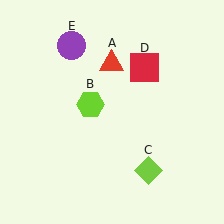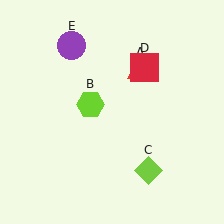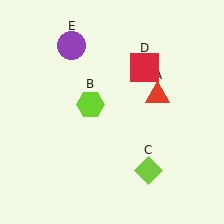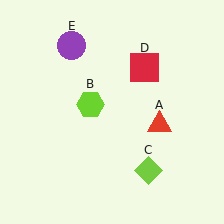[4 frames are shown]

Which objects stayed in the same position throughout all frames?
Lime hexagon (object B) and lime diamond (object C) and red square (object D) and purple circle (object E) remained stationary.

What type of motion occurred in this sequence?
The red triangle (object A) rotated clockwise around the center of the scene.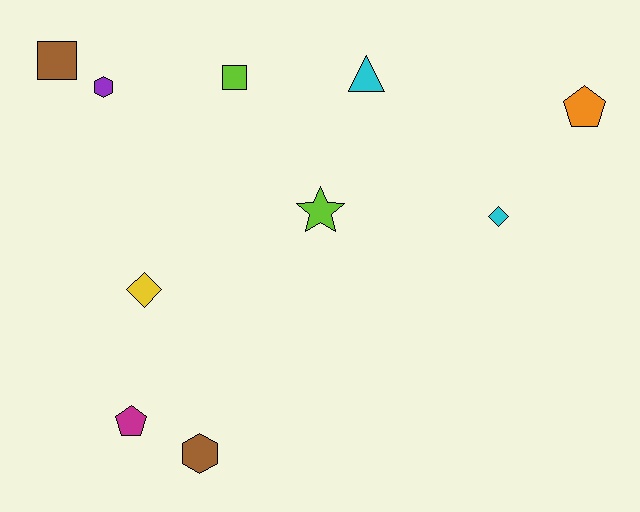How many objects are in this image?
There are 10 objects.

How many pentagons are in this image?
There are 2 pentagons.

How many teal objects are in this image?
There are no teal objects.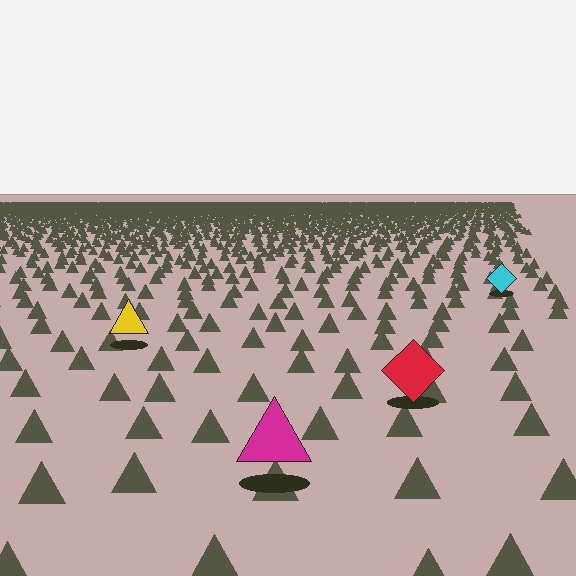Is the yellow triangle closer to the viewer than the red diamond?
No. The red diamond is closer — you can tell from the texture gradient: the ground texture is coarser near it.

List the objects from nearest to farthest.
From nearest to farthest: the magenta triangle, the red diamond, the yellow triangle, the cyan diamond.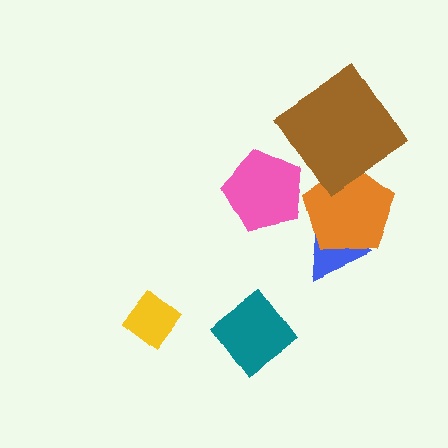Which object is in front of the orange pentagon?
The brown diamond is in front of the orange pentagon.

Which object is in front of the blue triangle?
The orange pentagon is in front of the blue triangle.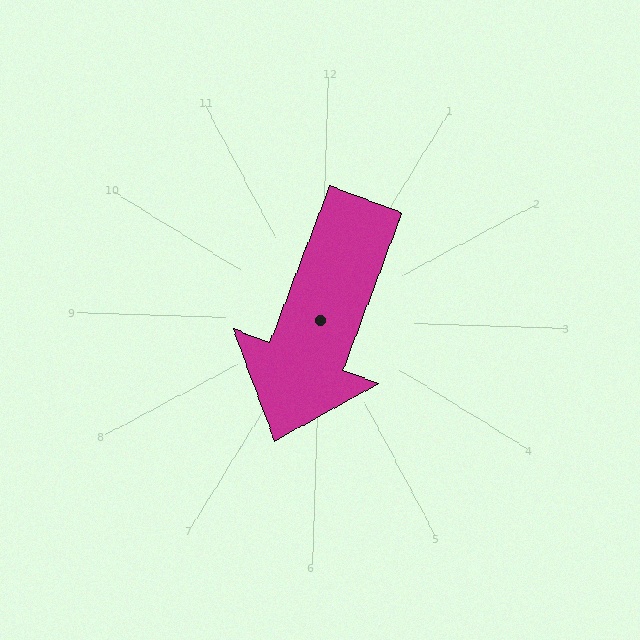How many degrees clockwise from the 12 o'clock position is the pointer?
Approximately 199 degrees.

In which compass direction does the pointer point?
South.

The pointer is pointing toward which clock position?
Roughly 7 o'clock.